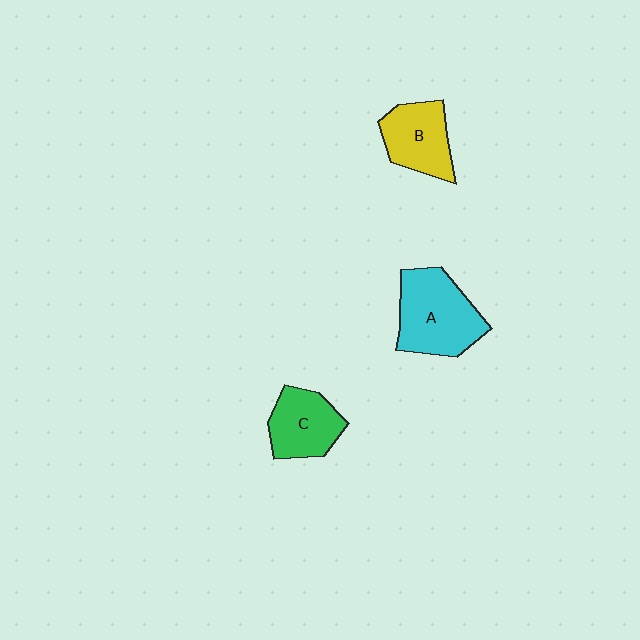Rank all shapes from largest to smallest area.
From largest to smallest: A (cyan), B (yellow), C (green).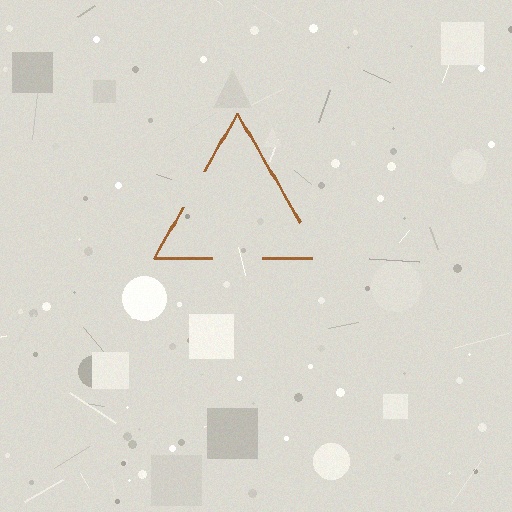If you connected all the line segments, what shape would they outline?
They would outline a triangle.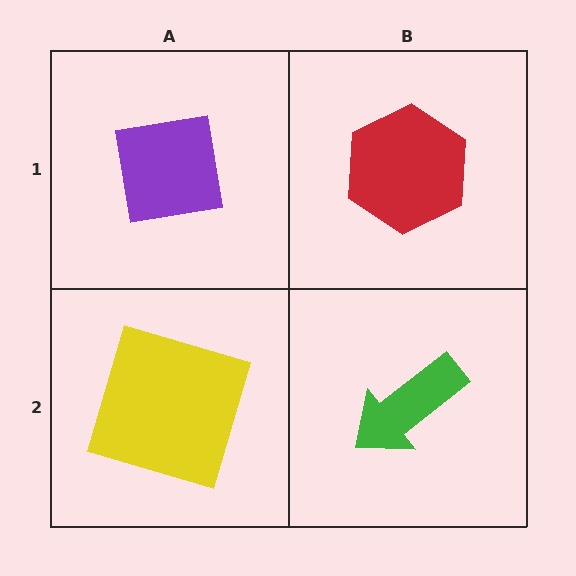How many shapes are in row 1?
2 shapes.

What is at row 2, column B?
A green arrow.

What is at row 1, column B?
A red hexagon.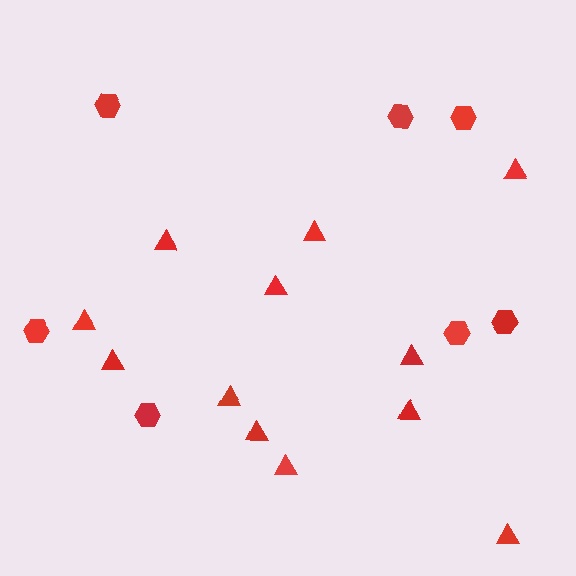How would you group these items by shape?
There are 2 groups: one group of hexagons (7) and one group of triangles (12).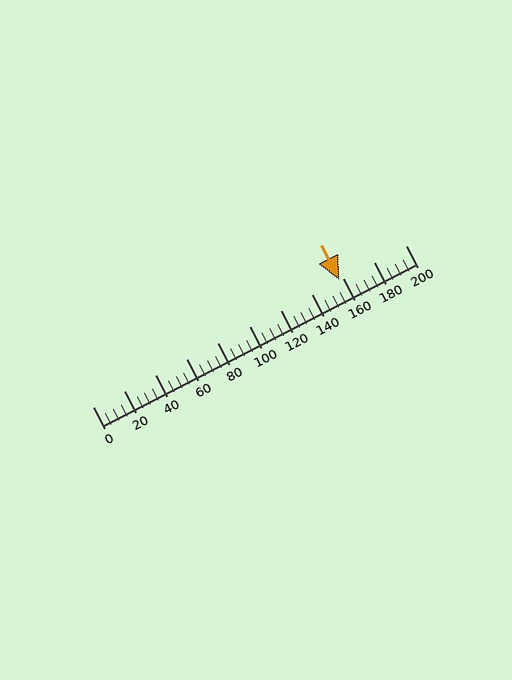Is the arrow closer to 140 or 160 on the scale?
The arrow is closer to 160.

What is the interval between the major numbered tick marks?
The major tick marks are spaced 20 units apart.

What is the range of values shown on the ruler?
The ruler shows values from 0 to 200.